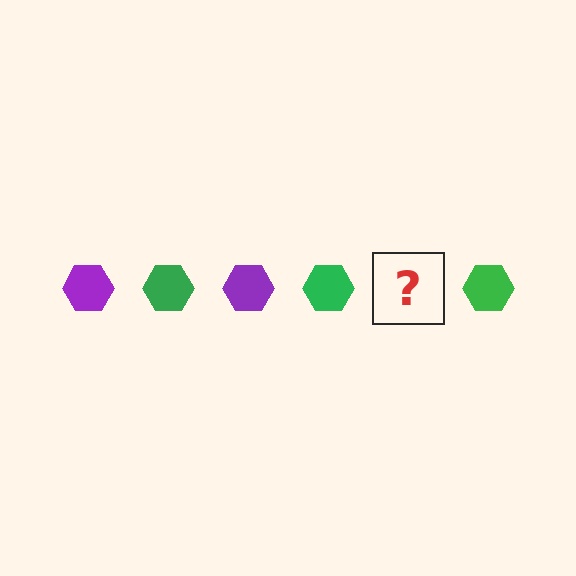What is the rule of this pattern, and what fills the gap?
The rule is that the pattern cycles through purple, green hexagons. The gap should be filled with a purple hexagon.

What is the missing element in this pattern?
The missing element is a purple hexagon.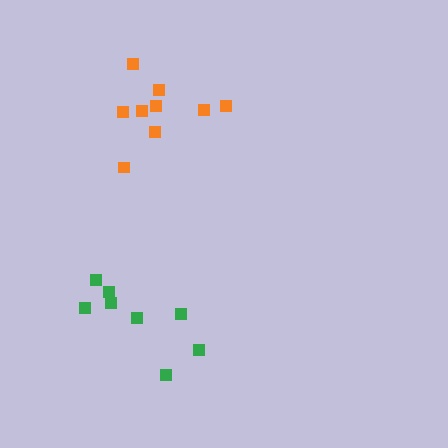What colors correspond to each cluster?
The clusters are colored: green, orange.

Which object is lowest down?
The green cluster is bottommost.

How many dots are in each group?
Group 1: 8 dots, Group 2: 9 dots (17 total).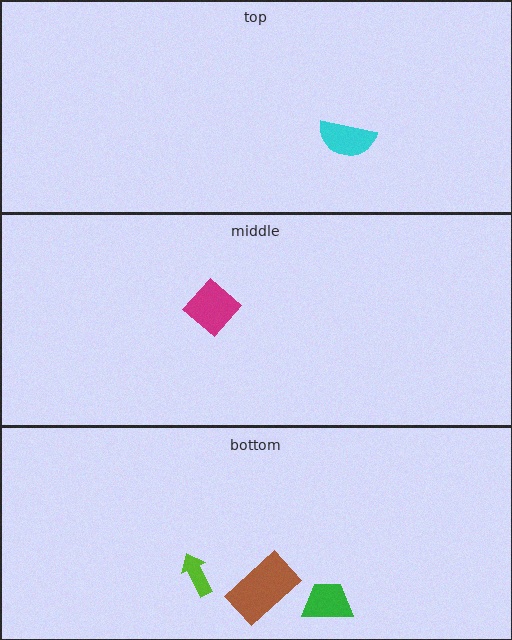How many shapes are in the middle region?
1.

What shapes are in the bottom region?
The green trapezoid, the brown rectangle, the lime arrow.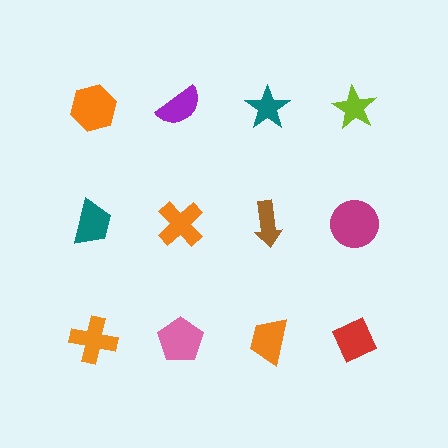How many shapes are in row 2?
4 shapes.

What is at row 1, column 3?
A teal star.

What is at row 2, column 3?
A brown arrow.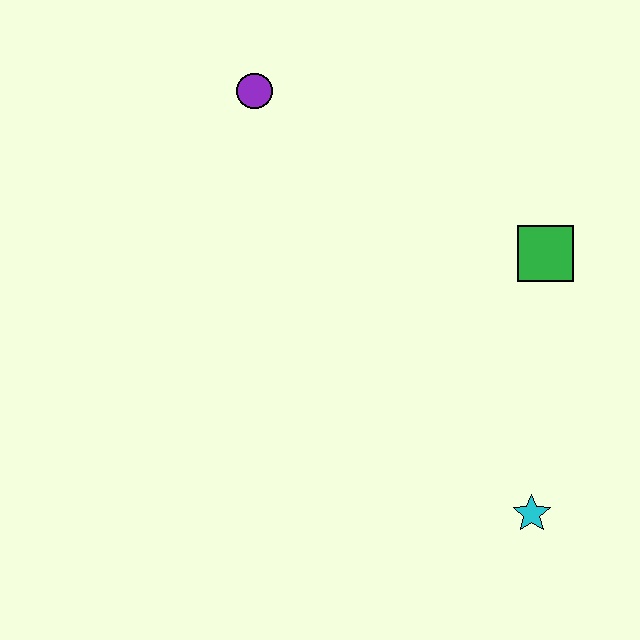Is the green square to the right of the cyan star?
Yes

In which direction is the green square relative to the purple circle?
The green square is to the right of the purple circle.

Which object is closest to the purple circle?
The green square is closest to the purple circle.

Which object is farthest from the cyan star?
The purple circle is farthest from the cyan star.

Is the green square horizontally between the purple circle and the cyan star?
No